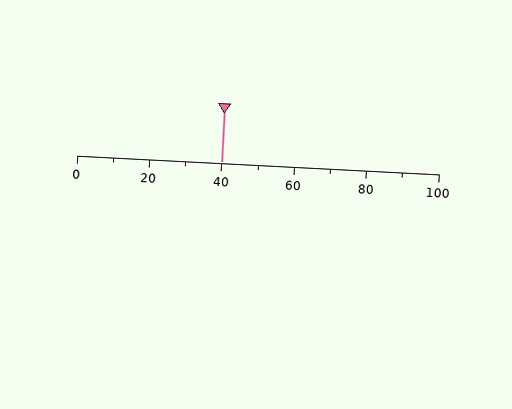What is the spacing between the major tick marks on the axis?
The major ticks are spaced 20 apart.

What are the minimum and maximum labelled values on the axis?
The axis runs from 0 to 100.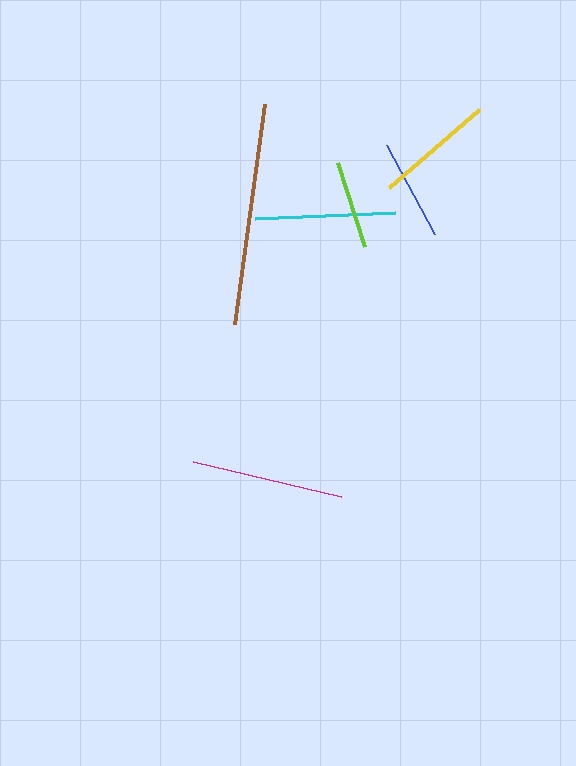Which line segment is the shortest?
The lime line is the shortest at approximately 88 pixels.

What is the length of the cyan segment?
The cyan segment is approximately 140 pixels long.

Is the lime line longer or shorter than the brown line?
The brown line is longer than the lime line.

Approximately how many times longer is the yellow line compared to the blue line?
The yellow line is approximately 1.2 times the length of the blue line.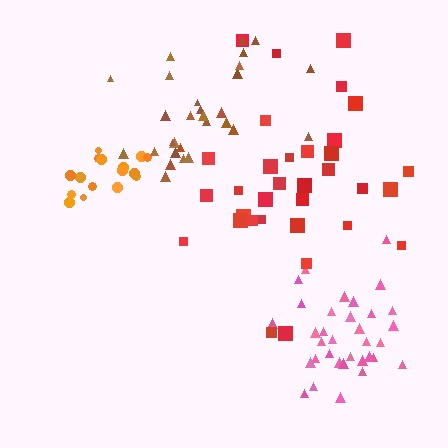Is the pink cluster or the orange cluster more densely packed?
Orange.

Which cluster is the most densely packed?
Orange.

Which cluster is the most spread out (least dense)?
Red.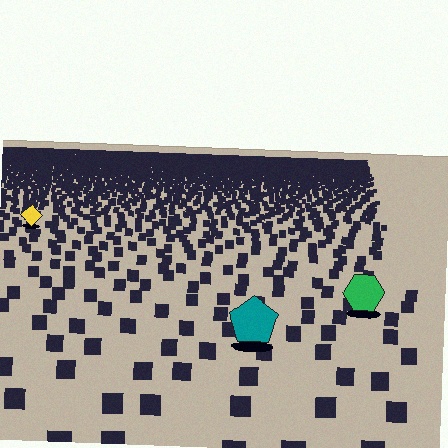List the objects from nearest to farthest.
From nearest to farthest: the teal pentagon, the green hexagon, the yellow diamond.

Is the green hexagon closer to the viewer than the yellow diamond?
Yes. The green hexagon is closer — you can tell from the texture gradient: the ground texture is coarser near it.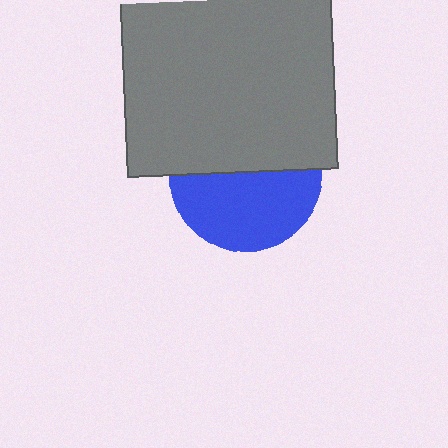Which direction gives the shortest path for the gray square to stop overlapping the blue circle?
Moving up gives the shortest separation.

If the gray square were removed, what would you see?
You would see the complete blue circle.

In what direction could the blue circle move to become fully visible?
The blue circle could move down. That would shift it out from behind the gray square entirely.